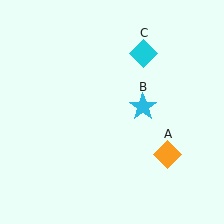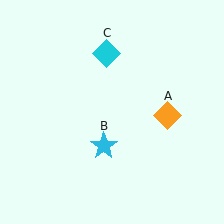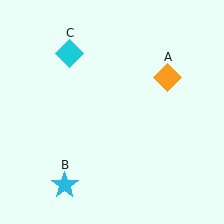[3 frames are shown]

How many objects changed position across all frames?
3 objects changed position: orange diamond (object A), cyan star (object B), cyan diamond (object C).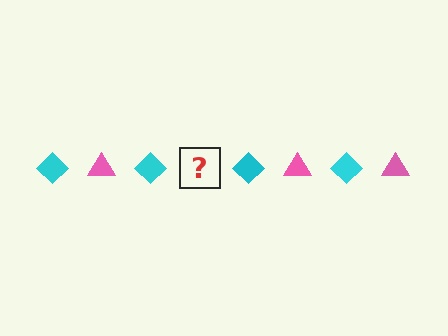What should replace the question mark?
The question mark should be replaced with a pink triangle.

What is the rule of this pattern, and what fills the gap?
The rule is that the pattern alternates between cyan diamond and pink triangle. The gap should be filled with a pink triangle.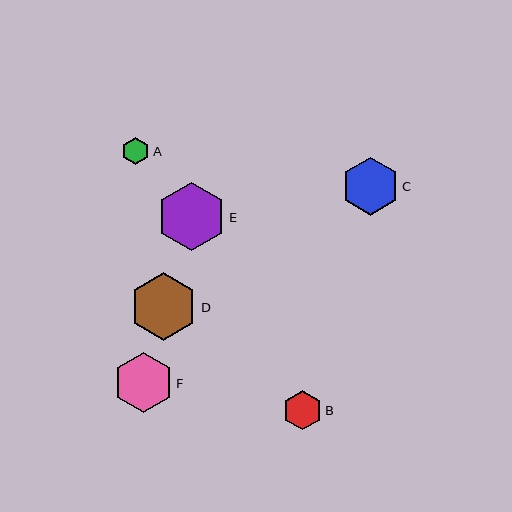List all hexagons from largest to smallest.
From largest to smallest: E, D, F, C, B, A.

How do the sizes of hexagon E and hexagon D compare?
Hexagon E and hexagon D are approximately the same size.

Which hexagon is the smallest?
Hexagon A is the smallest with a size of approximately 28 pixels.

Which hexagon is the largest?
Hexagon E is the largest with a size of approximately 68 pixels.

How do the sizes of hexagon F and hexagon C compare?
Hexagon F and hexagon C are approximately the same size.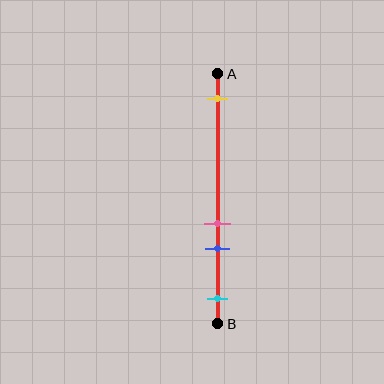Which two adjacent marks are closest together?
The pink and blue marks are the closest adjacent pair.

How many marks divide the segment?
There are 4 marks dividing the segment.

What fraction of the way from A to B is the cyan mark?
The cyan mark is approximately 90% (0.9) of the way from A to B.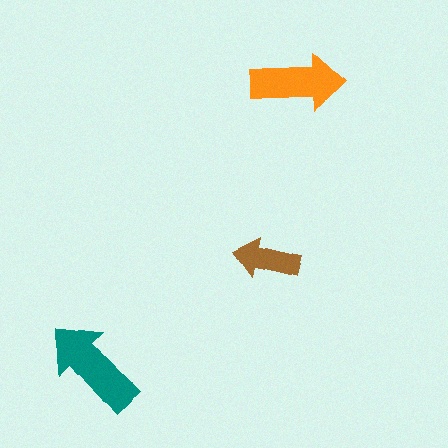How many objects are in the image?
There are 3 objects in the image.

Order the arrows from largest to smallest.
the teal one, the orange one, the brown one.